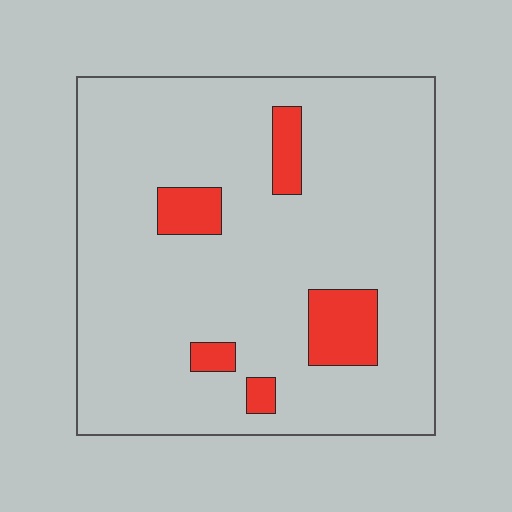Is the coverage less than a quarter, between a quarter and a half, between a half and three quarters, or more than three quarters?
Less than a quarter.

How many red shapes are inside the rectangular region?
5.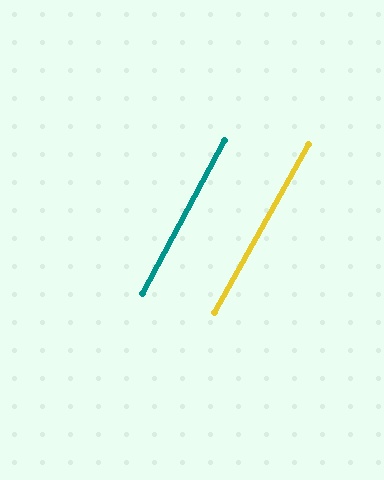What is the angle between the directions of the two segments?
Approximately 1 degree.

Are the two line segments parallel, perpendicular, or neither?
Parallel — their directions differ by only 1.3°.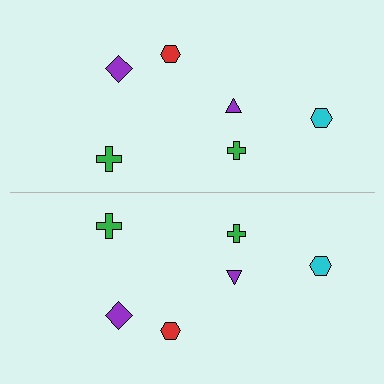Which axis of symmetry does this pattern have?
The pattern has a horizontal axis of symmetry running through the center of the image.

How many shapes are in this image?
There are 12 shapes in this image.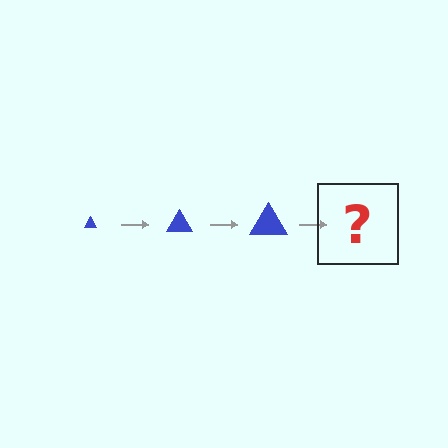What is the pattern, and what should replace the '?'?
The pattern is that the triangle gets progressively larger each step. The '?' should be a blue triangle, larger than the previous one.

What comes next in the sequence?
The next element should be a blue triangle, larger than the previous one.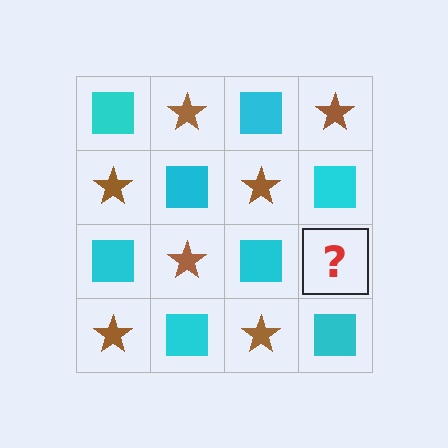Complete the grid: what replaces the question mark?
The question mark should be replaced with a brown star.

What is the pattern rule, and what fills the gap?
The rule is that it alternates cyan square and brown star in a checkerboard pattern. The gap should be filled with a brown star.